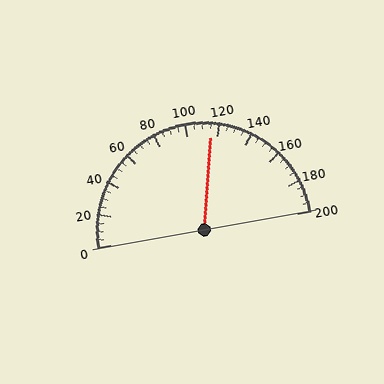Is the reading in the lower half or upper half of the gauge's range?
The reading is in the upper half of the range (0 to 200).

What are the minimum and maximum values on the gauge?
The gauge ranges from 0 to 200.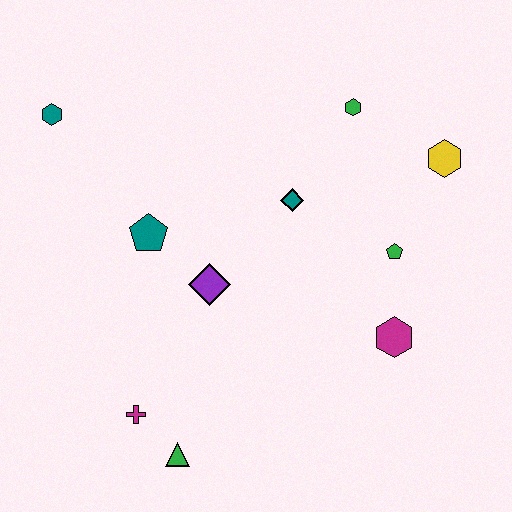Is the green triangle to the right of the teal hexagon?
Yes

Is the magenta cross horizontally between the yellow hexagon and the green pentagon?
No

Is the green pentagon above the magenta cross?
Yes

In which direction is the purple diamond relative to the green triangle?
The purple diamond is above the green triangle.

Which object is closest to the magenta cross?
The green triangle is closest to the magenta cross.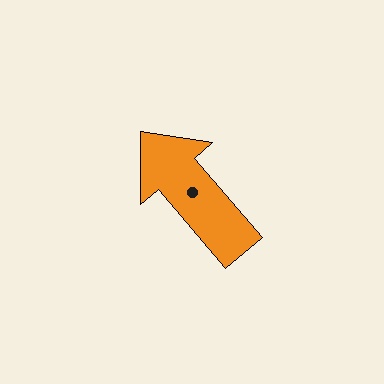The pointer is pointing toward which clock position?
Roughly 11 o'clock.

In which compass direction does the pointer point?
Northwest.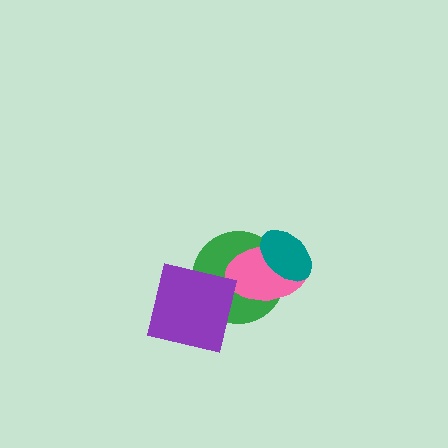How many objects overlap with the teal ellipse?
2 objects overlap with the teal ellipse.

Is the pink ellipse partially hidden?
Yes, it is partially covered by another shape.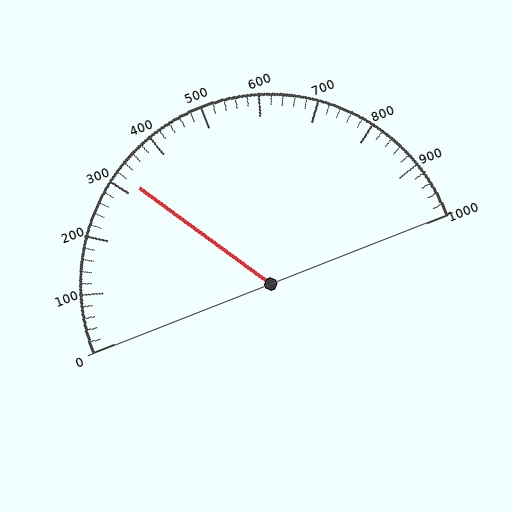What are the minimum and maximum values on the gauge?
The gauge ranges from 0 to 1000.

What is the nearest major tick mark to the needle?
The nearest major tick mark is 300.